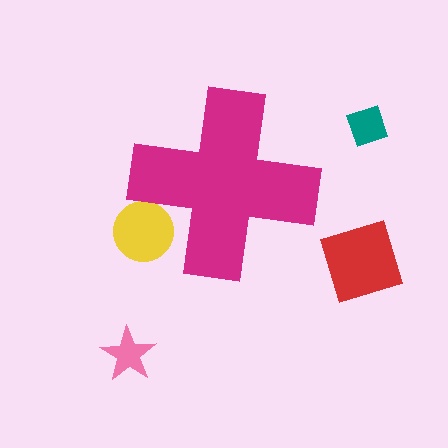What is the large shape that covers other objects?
A magenta cross.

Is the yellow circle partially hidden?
Yes, the yellow circle is partially hidden behind the magenta cross.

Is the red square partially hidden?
No, the red square is fully visible.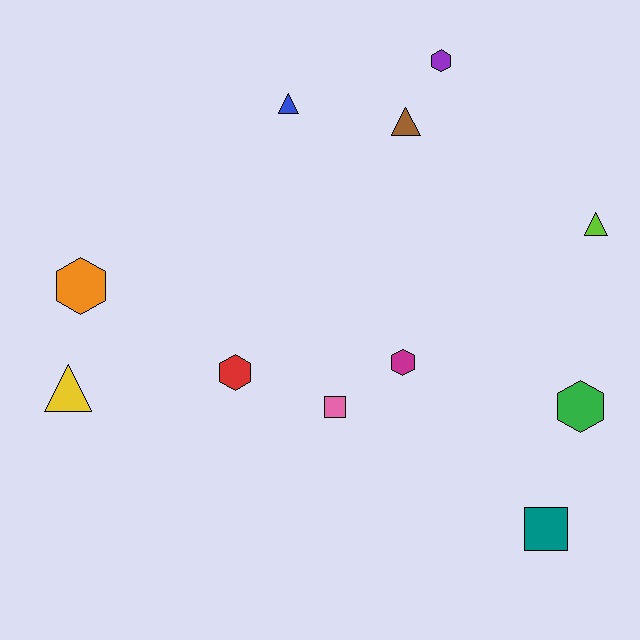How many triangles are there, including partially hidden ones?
There are 4 triangles.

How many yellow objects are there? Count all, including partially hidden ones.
There is 1 yellow object.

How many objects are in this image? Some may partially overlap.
There are 11 objects.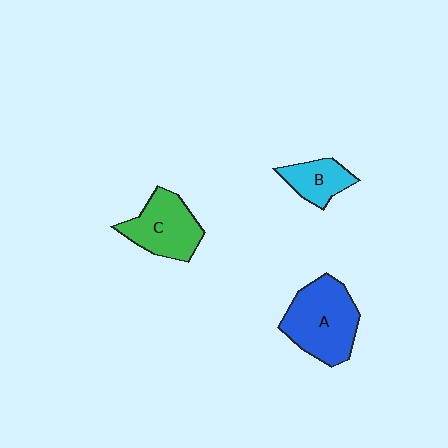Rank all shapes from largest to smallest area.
From largest to smallest: A (blue), C (green), B (cyan).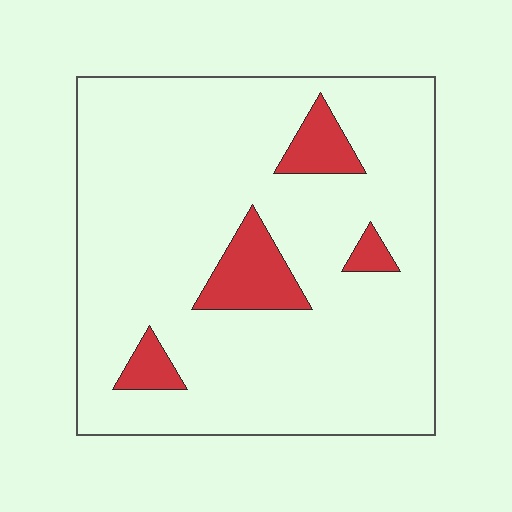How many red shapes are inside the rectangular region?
4.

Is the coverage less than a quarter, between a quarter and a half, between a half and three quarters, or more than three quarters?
Less than a quarter.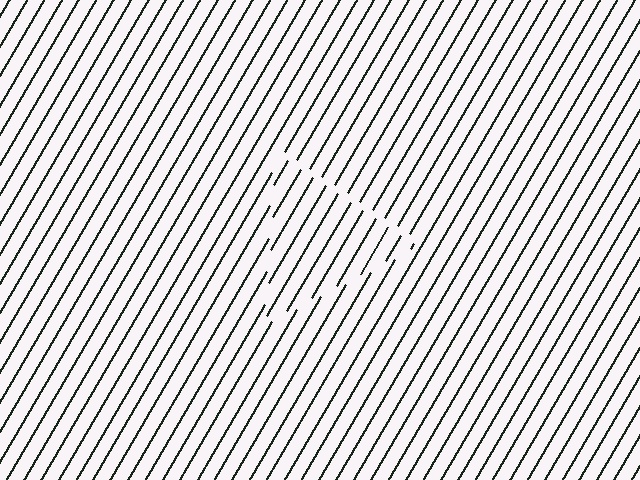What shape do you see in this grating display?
An illusory triangle. The interior of the shape contains the same grating, shifted by half a period — the contour is defined by the phase discontinuity where line-ends from the inner and outer gratings abut.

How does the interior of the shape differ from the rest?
The interior of the shape contains the same grating, shifted by half a period — the contour is defined by the phase discontinuity where line-ends from the inner and outer gratings abut.